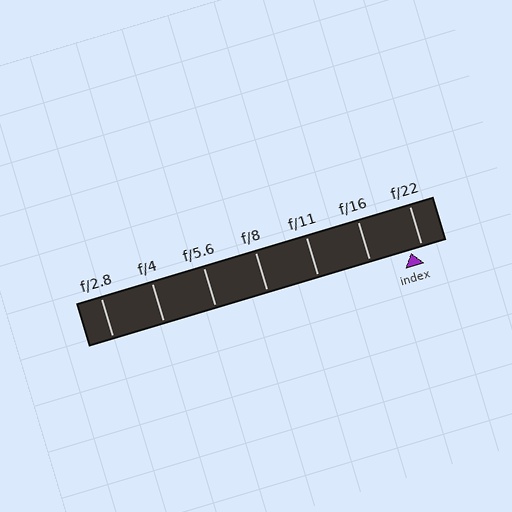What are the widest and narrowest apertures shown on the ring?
The widest aperture shown is f/2.8 and the narrowest is f/22.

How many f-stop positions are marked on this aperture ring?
There are 7 f-stop positions marked.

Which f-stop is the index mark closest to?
The index mark is closest to f/22.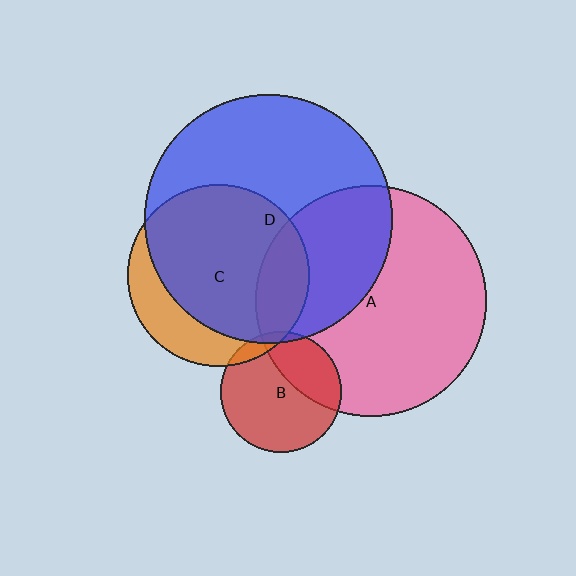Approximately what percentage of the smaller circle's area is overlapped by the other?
Approximately 5%.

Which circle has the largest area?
Circle D (blue).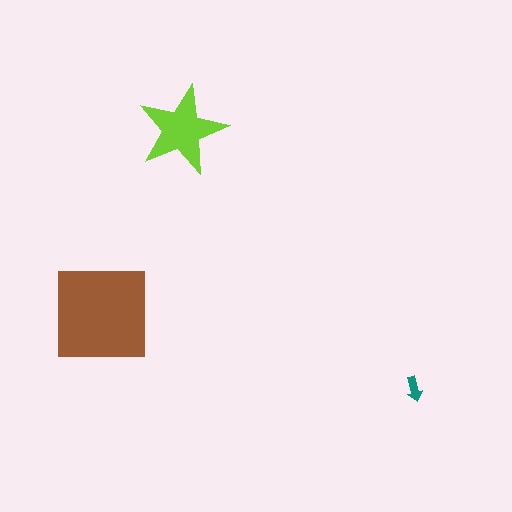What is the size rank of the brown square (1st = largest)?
1st.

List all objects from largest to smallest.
The brown square, the lime star, the teal arrow.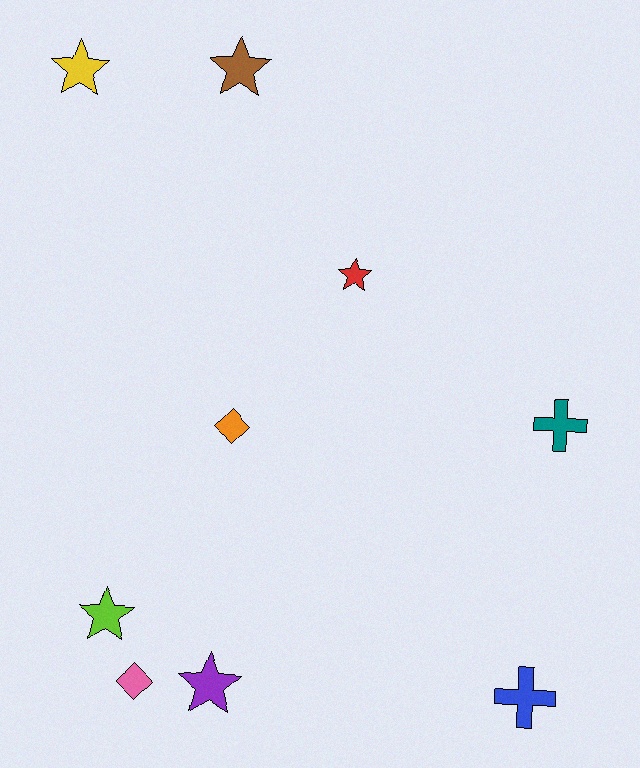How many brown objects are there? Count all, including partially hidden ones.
There is 1 brown object.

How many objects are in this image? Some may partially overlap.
There are 9 objects.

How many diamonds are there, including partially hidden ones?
There are 2 diamonds.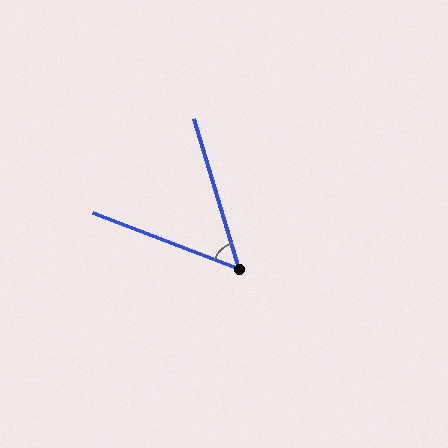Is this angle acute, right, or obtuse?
It is acute.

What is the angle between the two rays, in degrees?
Approximately 53 degrees.